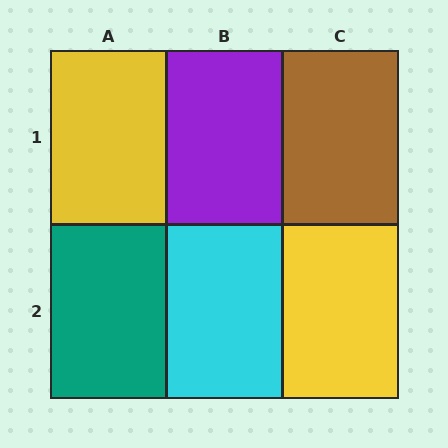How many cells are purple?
1 cell is purple.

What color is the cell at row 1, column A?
Yellow.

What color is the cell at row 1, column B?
Purple.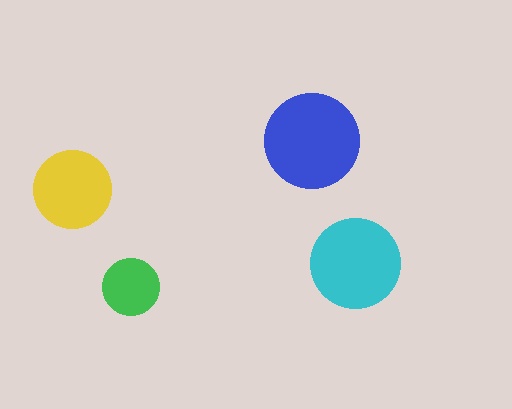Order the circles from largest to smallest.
the blue one, the cyan one, the yellow one, the green one.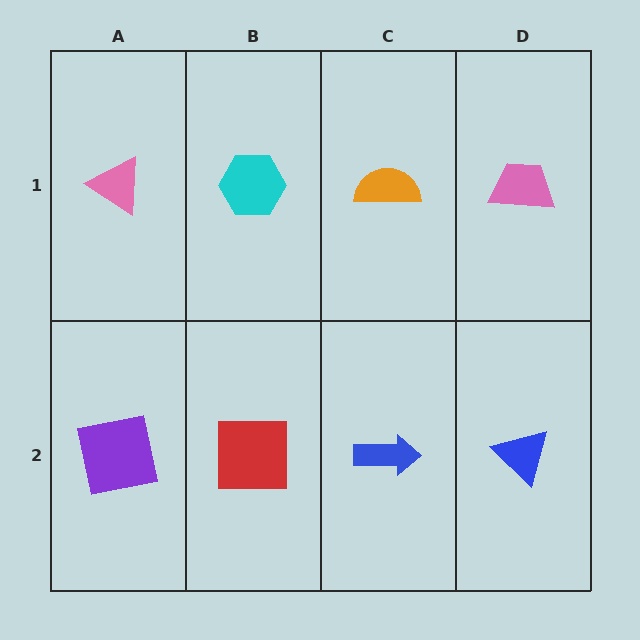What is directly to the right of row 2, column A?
A red square.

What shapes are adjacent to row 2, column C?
An orange semicircle (row 1, column C), a red square (row 2, column B), a blue triangle (row 2, column D).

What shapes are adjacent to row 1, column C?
A blue arrow (row 2, column C), a cyan hexagon (row 1, column B), a pink trapezoid (row 1, column D).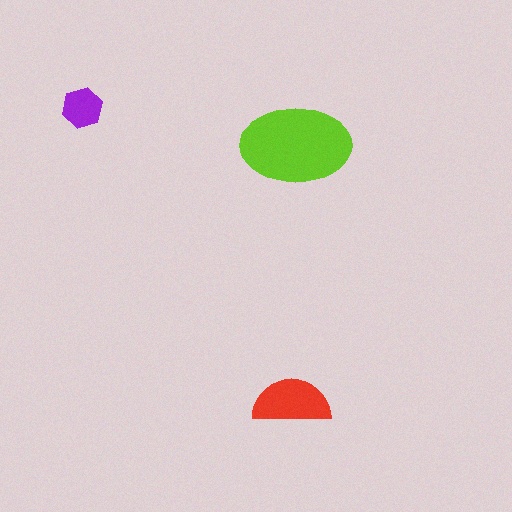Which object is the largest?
The lime ellipse.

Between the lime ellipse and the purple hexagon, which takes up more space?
The lime ellipse.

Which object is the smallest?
The purple hexagon.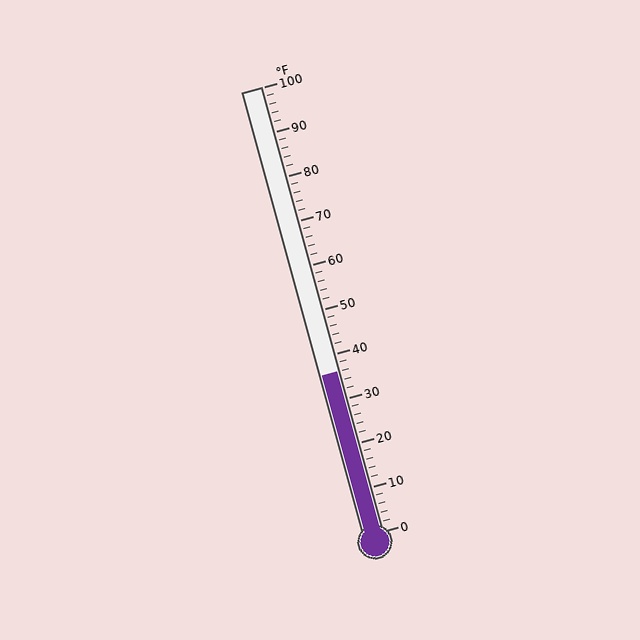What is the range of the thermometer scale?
The thermometer scale ranges from 0°F to 100°F.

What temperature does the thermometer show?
The thermometer shows approximately 36°F.